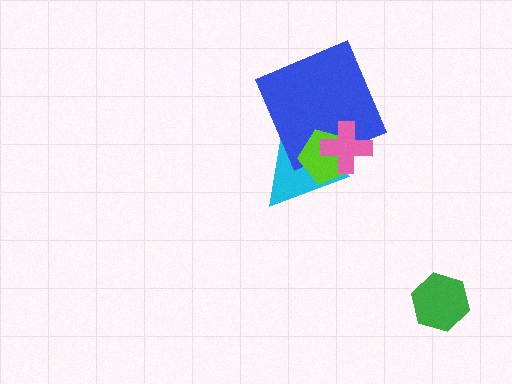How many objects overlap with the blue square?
3 objects overlap with the blue square.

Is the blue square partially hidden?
Yes, it is partially covered by another shape.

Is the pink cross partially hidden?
No, no other shape covers it.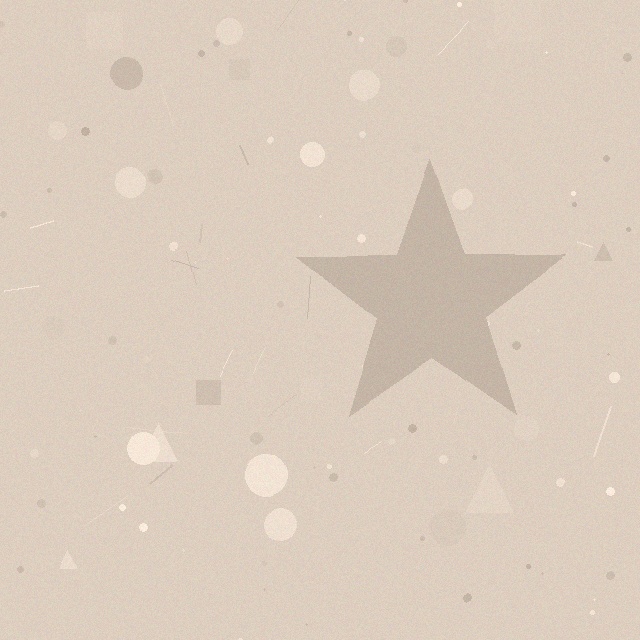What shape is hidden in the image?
A star is hidden in the image.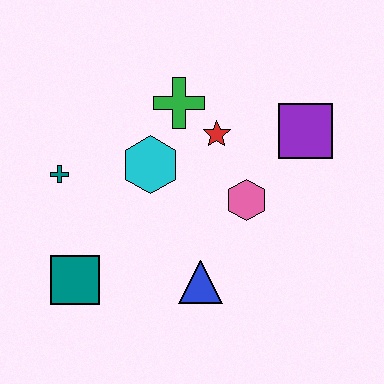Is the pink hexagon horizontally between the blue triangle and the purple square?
Yes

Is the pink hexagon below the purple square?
Yes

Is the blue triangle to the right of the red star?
No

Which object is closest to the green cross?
The red star is closest to the green cross.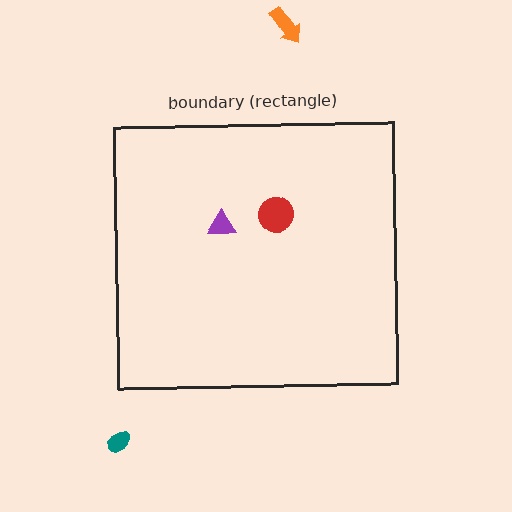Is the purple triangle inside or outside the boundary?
Inside.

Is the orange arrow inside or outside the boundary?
Outside.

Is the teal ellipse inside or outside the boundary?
Outside.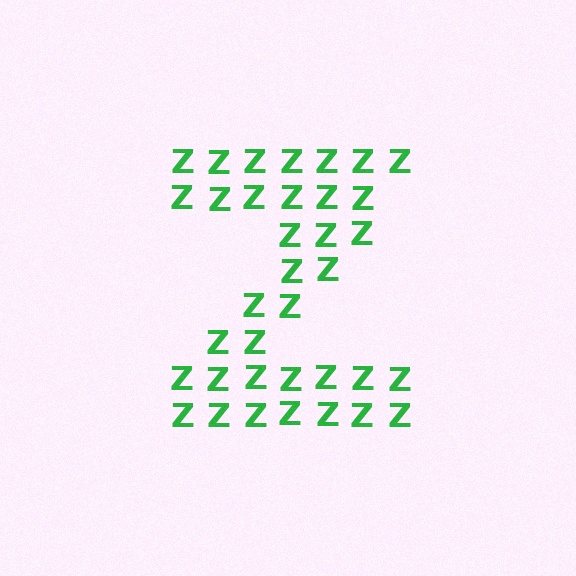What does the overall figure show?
The overall figure shows the letter Z.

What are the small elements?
The small elements are letter Z's.